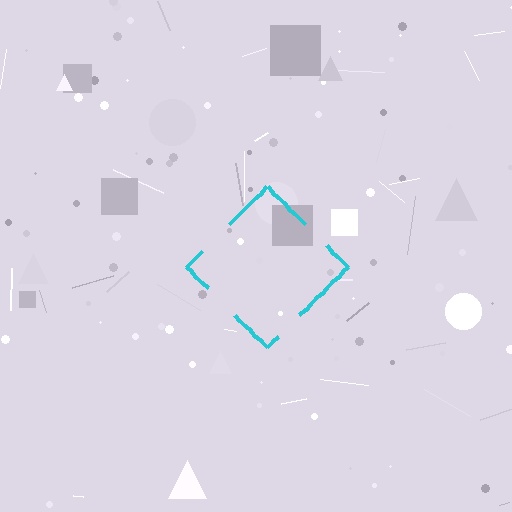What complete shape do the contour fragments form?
The contour fragments form a diamond.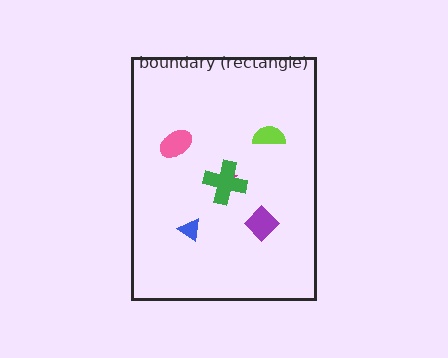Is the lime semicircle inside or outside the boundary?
Inside.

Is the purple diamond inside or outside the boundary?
Inside.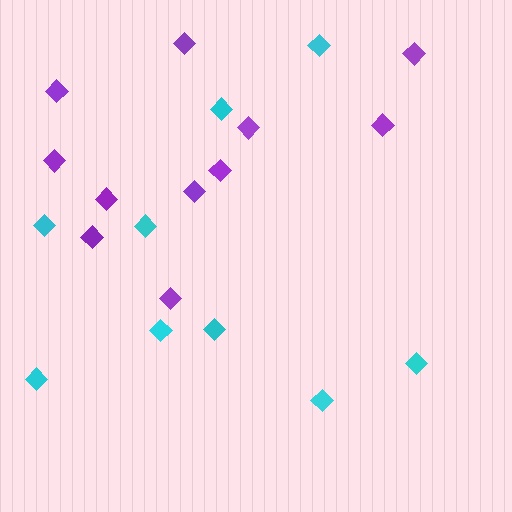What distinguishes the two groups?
There are 2 groups: one group of purple diamonds (11) and one group of cyan diamonds (9).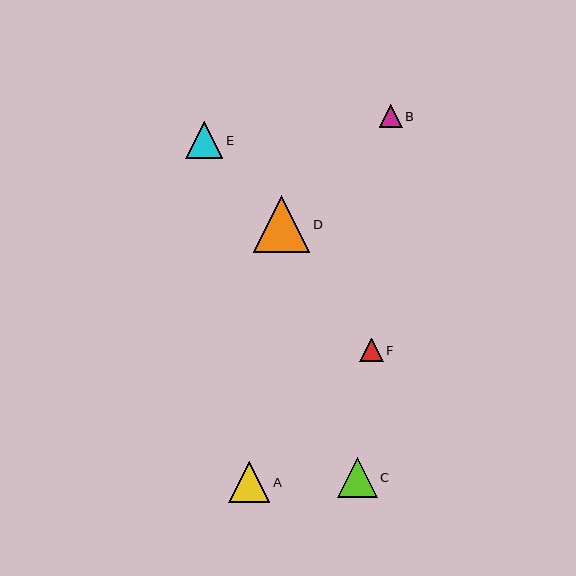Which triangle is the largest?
Triangle D is the largest with a size of approximately 57 pixels.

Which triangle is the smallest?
Triangle B is the smallest with a size of approximately 23 pixels.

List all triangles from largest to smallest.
From largest to smallest: D, A, C, E, F, B.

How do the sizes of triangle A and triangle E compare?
Triangle A and triangle E are approximately the same size.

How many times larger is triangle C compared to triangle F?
Triangle C is approximately 1.7 times the size of triangle F.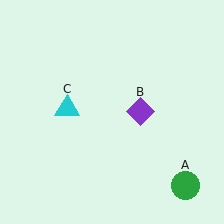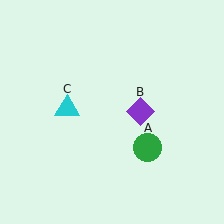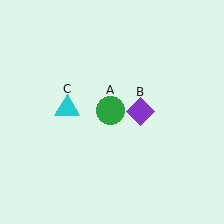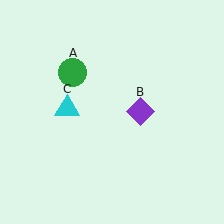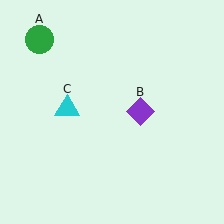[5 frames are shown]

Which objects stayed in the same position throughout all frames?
Purple diamond (object B) and cyan triangle (object C) remained stationary.